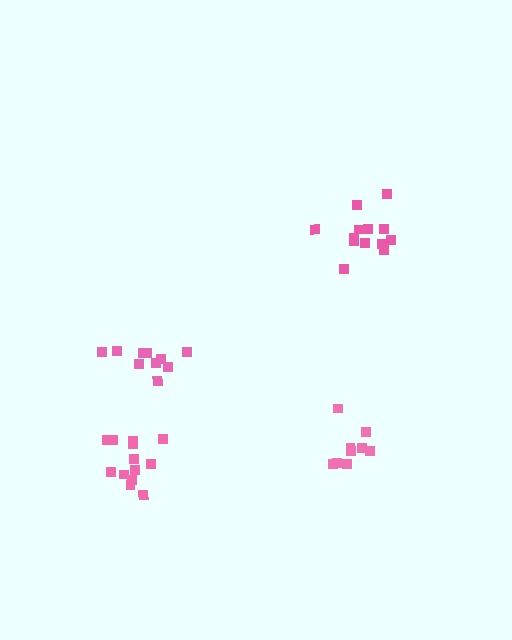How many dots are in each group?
Group 1: 10 dots, Group 2: 9 dots, Group 3: 13 dots, Group 4: 13 dots (45 total).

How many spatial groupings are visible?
There are 4 spatial groupings.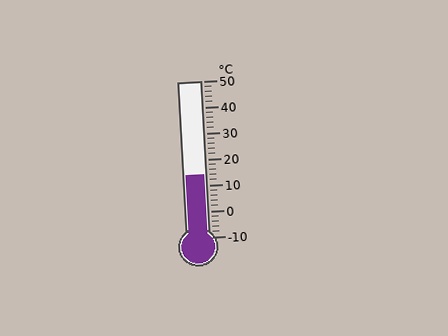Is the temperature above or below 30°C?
The temperature is below 30°C.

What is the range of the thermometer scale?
The thermometer scale ranges from -10°C to 50°C.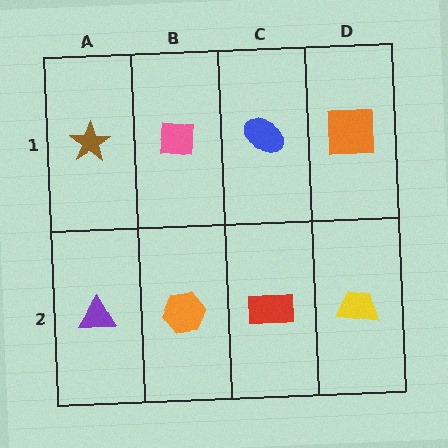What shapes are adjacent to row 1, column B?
An orange hexagon (row 2, column B), a brown star (row 1, column A), a blue ellipse (row 1, column C).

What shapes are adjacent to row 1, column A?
A purple triangle (row 2, column A), a pink square (row 1, column B).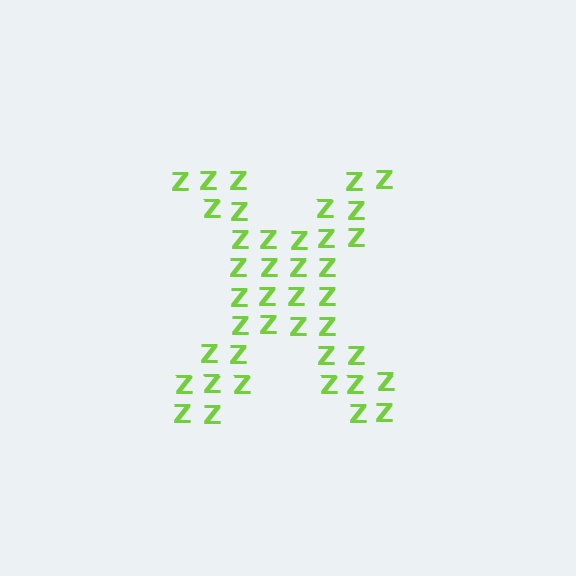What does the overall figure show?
The overall figure shows the letter X.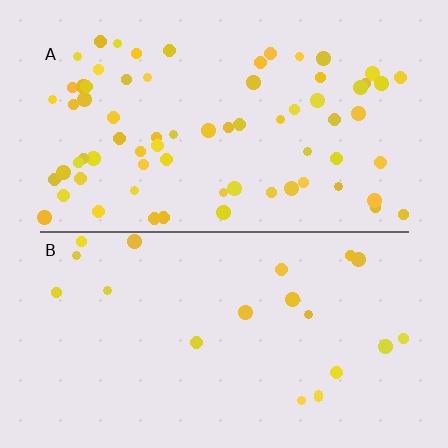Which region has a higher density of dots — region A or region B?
A (the top).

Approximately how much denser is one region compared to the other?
Approximately 3.4× — region A over region B.